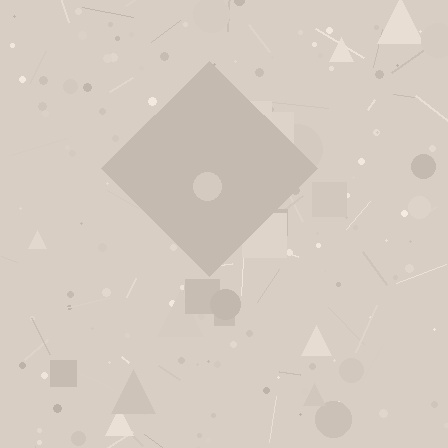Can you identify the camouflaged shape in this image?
The camouflaged shape is a diamond.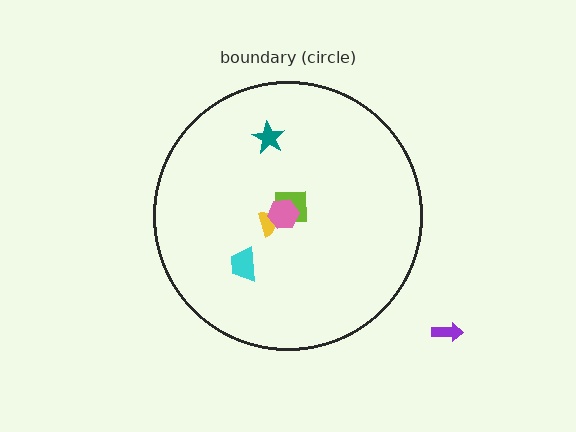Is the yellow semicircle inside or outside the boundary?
Inside.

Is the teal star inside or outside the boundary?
Inside.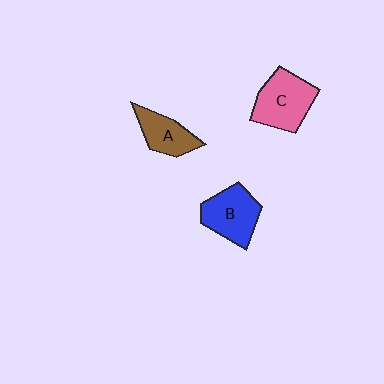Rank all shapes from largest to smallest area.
From largest to smallest: C (pink), B (blue), A (brown).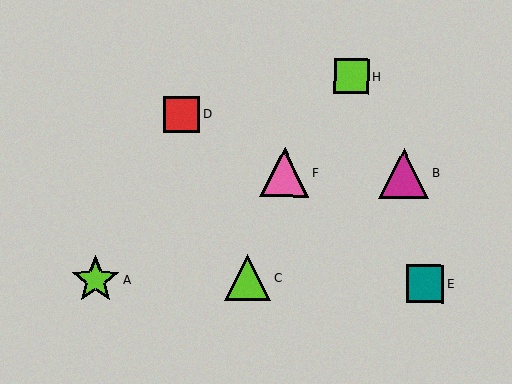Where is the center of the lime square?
The center of the lime square is at (351, 76).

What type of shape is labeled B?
Shape B is a magenta triangle.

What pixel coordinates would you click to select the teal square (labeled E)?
Click at (425, 284) to select the teal square E.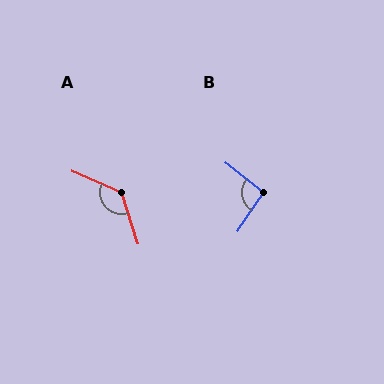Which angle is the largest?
A, at approximately 131 degrees.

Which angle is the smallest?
B, at approximately 95 degrees.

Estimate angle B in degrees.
Approximately 95 degrees.